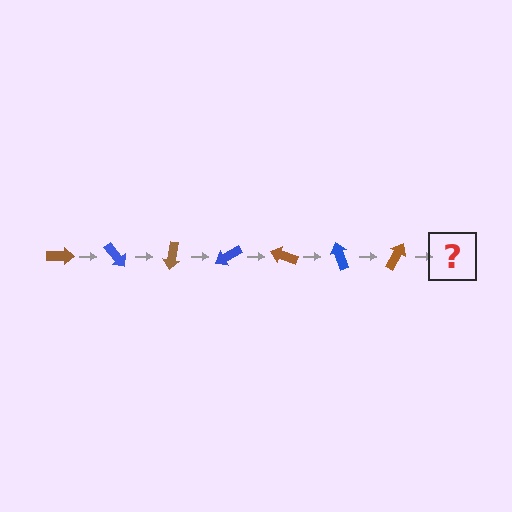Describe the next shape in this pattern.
It should be a blue arrow, rotated 350 degrees from the start.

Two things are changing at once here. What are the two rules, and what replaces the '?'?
The two rules are that it rotates 50 degrees each step and the color cycles through brown and blue. The '?' should be a blue arrow, rotated 350 degrees from the start.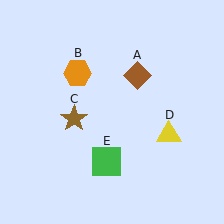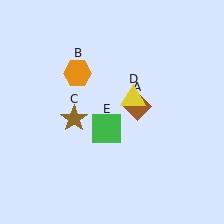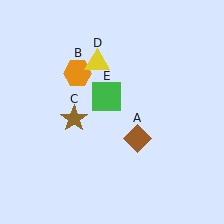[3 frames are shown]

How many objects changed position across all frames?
3 objects changed position: brown diamond (object A), yellow triangle (object D), green square (object E).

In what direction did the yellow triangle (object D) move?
The yellow triangle (object D) moved up and to the left.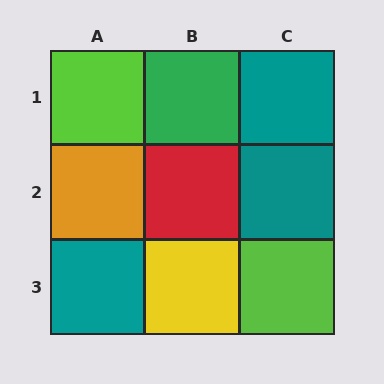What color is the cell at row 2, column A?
Orange.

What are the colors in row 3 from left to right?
Teal, yellow, lime.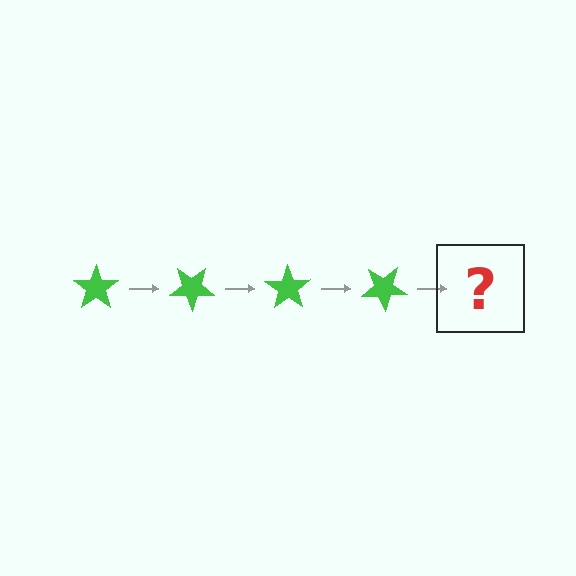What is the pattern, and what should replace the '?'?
The pattern is that the star rotates 35 degrees each step. The '?' should be a green star rotated 140 degrees.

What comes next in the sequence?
The next element should be a green star rotated 140 degrees.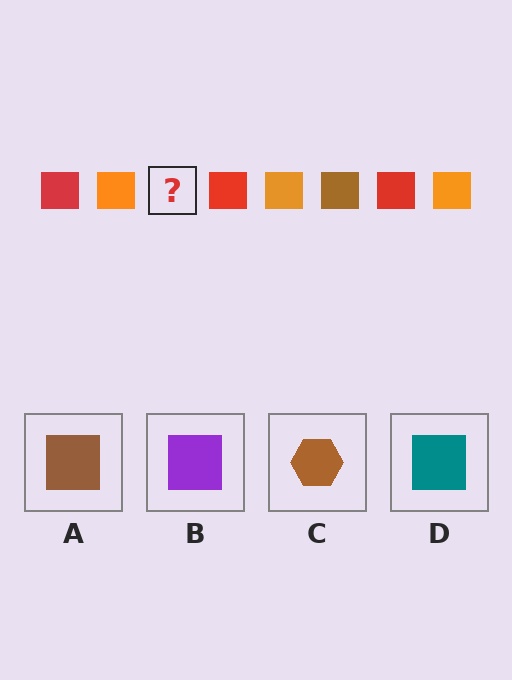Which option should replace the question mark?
Option A.